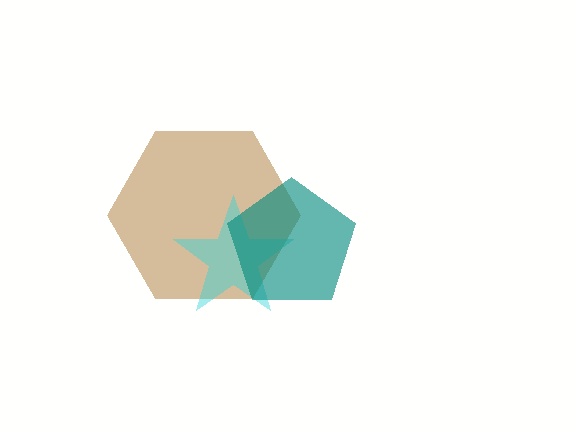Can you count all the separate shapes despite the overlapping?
Yes, there are 3 separate shapes.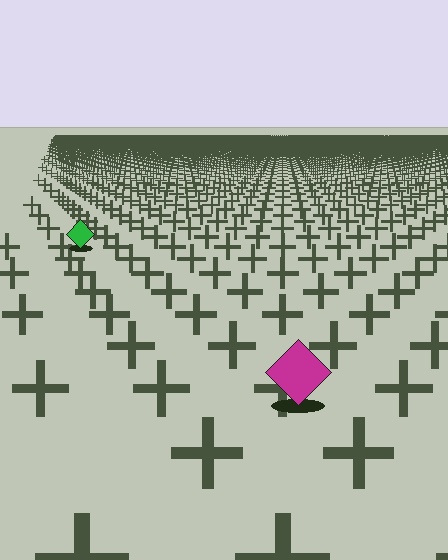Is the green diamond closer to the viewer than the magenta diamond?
No. The magenta diamond is closer — you can tell from the texture gradient: the ground texture is coarser near it.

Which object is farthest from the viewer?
The green diamond is farthest from the viewer. It appears smaller and the ground texture around it is denser.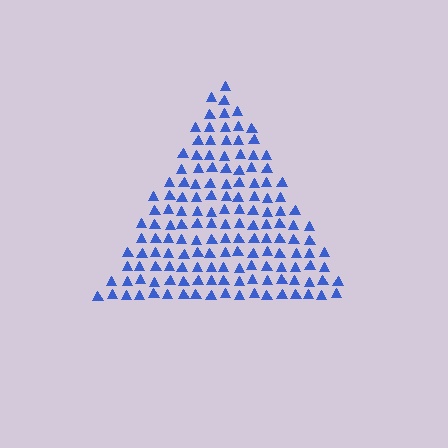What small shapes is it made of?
It is made of small triangles.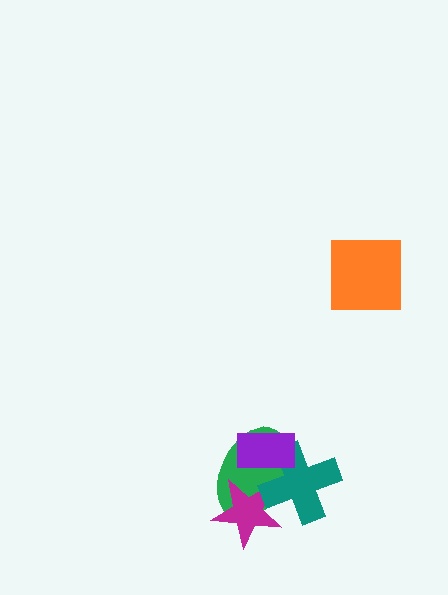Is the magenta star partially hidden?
Yes, it is partially covered by another shape.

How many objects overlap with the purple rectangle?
2 objects overlap with the purple rectangle.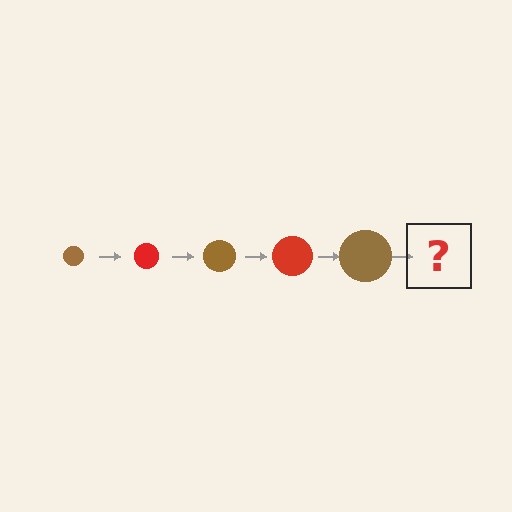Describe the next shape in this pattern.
It should be a red circle, larger than the previous one.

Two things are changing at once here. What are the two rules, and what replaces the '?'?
The two rules are that the circle grows larger each step and the color cycles through brown and red. The '?' should be a red circle, larger than the previous one.